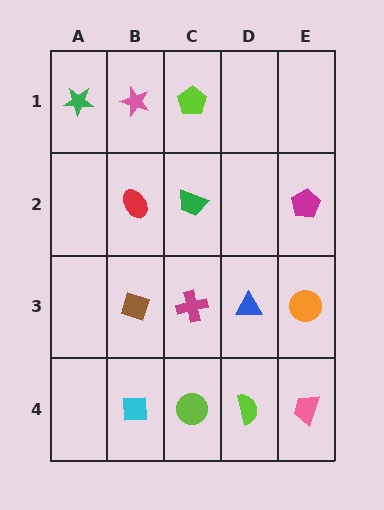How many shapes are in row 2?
3 shapes.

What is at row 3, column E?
An orange circle.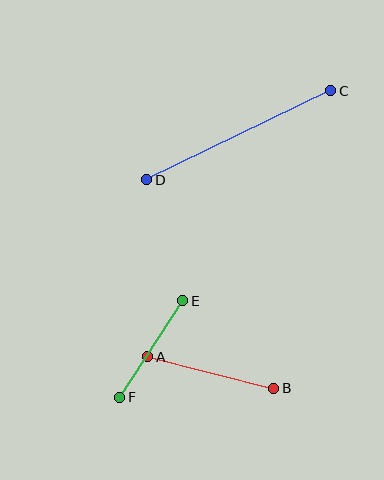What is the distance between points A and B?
The distance is approximately 130 pixels.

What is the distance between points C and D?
The distance is approximately 204 pixels.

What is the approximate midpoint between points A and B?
The midpoint is at approximately (211, 373) pixels.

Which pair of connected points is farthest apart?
Points C and D are farthest apart.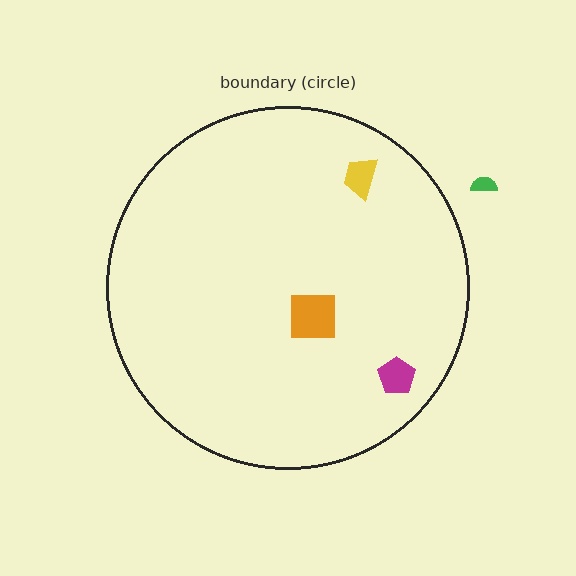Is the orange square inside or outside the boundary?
Inside.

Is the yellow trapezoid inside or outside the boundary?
Inside.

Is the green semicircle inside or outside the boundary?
Outside.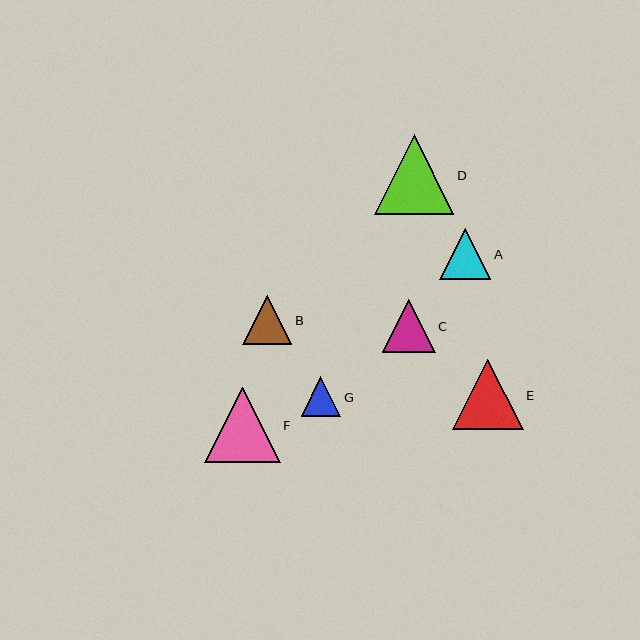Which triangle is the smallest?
Triangle G is the smallest with a size of approximately 40 pixels.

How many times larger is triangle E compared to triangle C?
Triangle E is approximately 1.3 times the size of triangle C.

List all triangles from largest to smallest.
From largest to smallest: D, F, E, C, A, B, G.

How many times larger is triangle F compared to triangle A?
Triangle F is approximately 1.5 times the size of triangle A.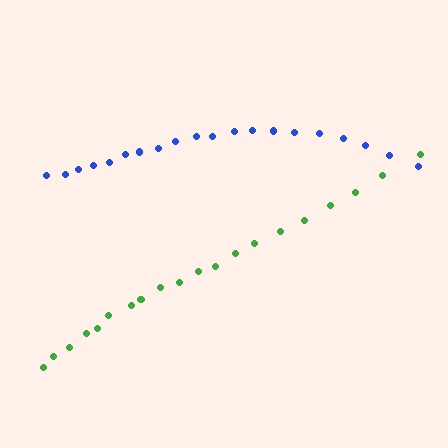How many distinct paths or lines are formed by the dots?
There are 2 distinct paths.